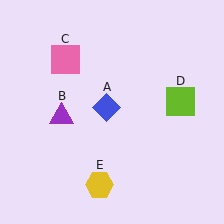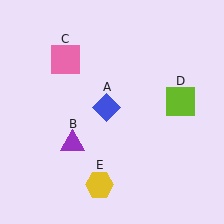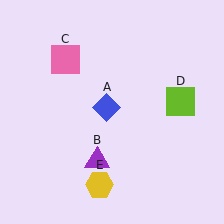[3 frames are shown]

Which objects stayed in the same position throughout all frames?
Blue diamond (object A) and pink square (object C) and lime square (object D) and yellow hexagon (object E) remained stationary.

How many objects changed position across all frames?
1 object changed position: purple triangle (object B).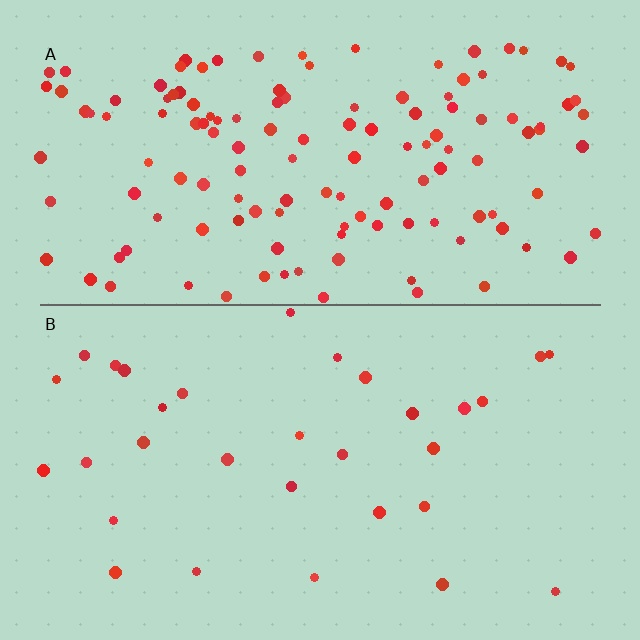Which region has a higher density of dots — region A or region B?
A (the top).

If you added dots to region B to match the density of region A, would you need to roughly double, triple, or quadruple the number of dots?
Approximately quadruple.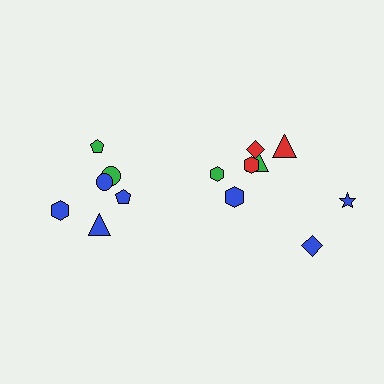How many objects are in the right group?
There are 8 objects.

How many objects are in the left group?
There are 6 objects.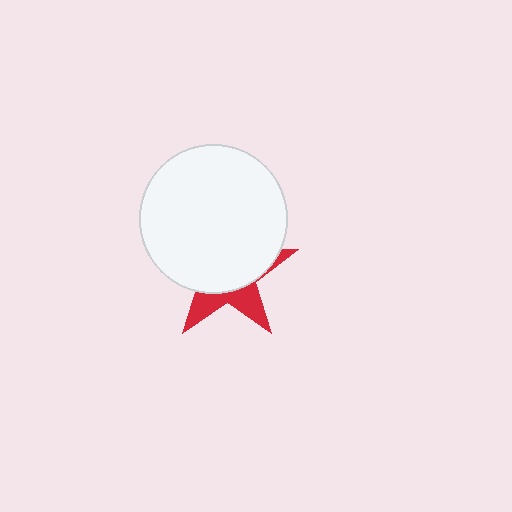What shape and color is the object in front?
The object in front is a white circle.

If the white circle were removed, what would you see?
You would see the complete red star.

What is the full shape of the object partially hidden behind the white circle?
The partially hidden object is a red star.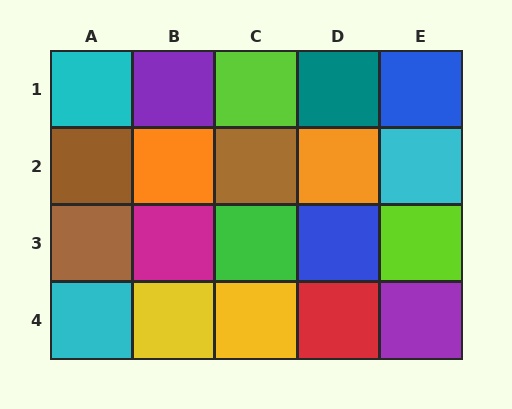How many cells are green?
1 cell is green.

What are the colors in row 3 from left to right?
Brown, magenta, green, blue, lime.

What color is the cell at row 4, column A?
Cyan.